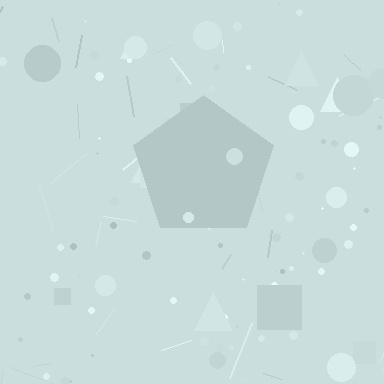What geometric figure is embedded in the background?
A pentagon is embedded in the background.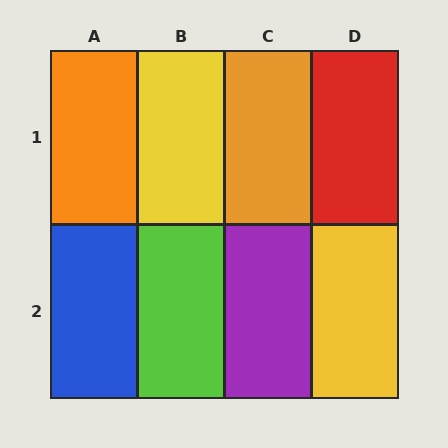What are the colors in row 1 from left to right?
Orange, yellow, orange, red.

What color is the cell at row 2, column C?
Purple.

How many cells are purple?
1 cell is purple.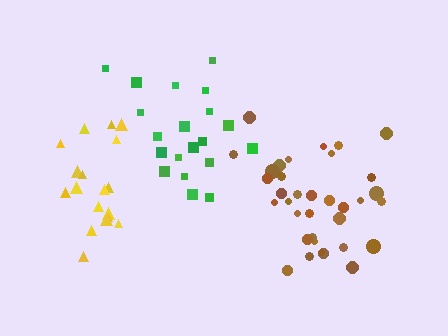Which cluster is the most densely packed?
Brown.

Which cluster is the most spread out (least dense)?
Yellow.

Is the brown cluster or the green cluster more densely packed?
Brown.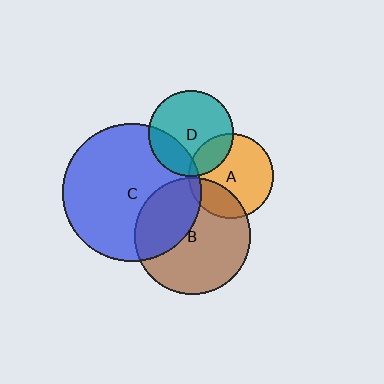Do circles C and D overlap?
Yes.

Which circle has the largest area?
Circle C (blue).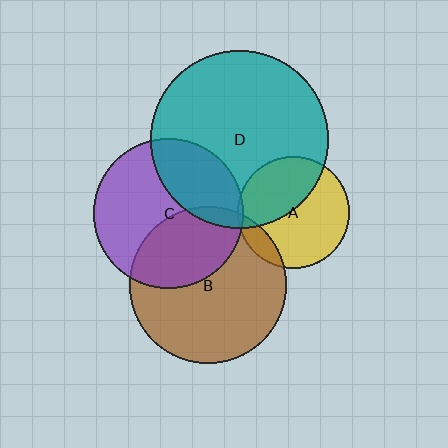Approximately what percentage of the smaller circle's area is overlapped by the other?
Approximately 40%.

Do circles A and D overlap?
Yes.